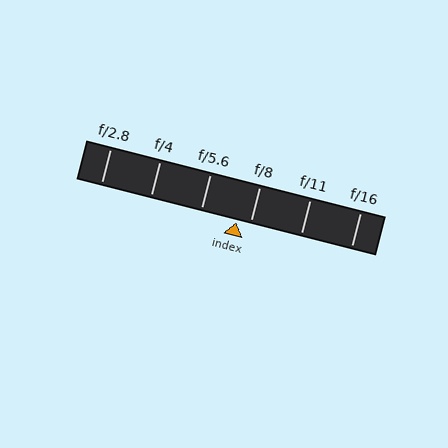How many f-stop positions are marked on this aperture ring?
There are 6 f-stop positions marked.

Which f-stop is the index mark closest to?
The index mark is closest to f/8.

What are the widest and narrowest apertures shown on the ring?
The widest aperture shown is f/2.8 and the narrowest is f/16.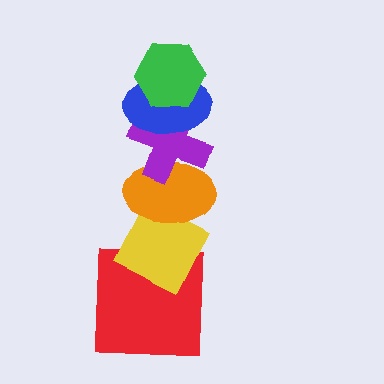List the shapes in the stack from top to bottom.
From top to bottom: the green hexagon, the blue ellipse, the purple cross, the orange ellipse, the yellow diamond, the red square.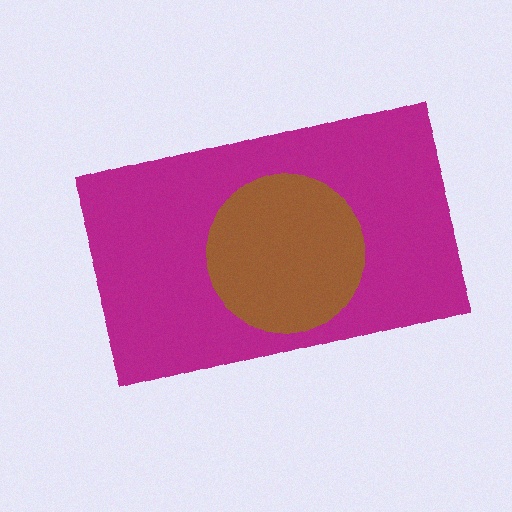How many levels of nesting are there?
2.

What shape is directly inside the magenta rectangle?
The brown circle.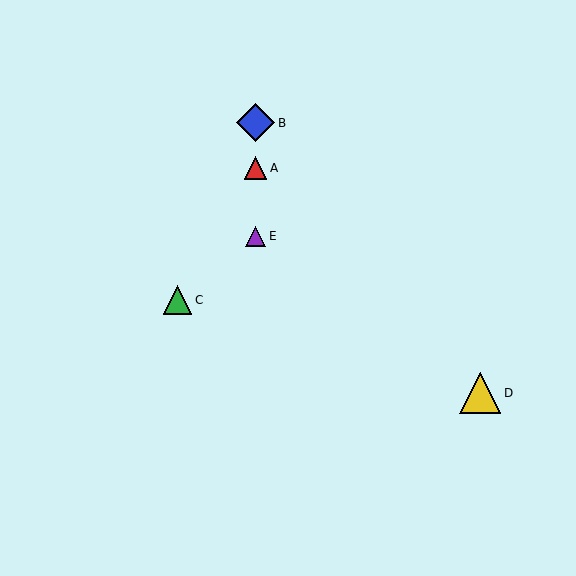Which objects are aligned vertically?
Objects A, B, E are aligned vertically.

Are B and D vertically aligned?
No, B is at x≈256 and D is at x≈480.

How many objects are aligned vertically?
3 objects (A, B, E) are aligned vertically.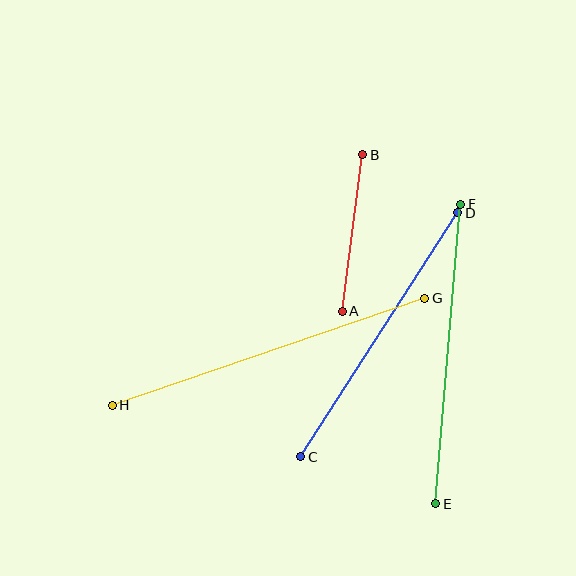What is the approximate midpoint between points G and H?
The midpoint is at approximately (268, 352) pixels.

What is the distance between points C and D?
The distance is approximately 290 pixels.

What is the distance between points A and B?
The distance is approximately 158 pixels.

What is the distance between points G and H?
The distance is approximately 330 pixels.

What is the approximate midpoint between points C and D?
The midpoint is at approximately (379, 335) pixels.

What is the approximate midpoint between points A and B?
The midpoint is at approximately (352, 233) pixels.